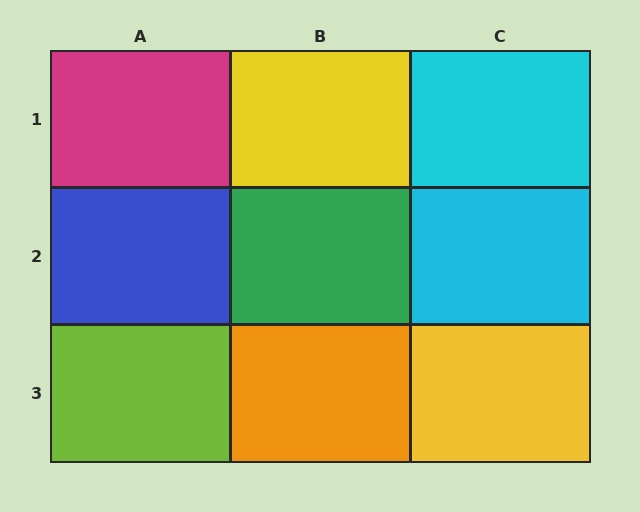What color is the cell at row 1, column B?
Yellow.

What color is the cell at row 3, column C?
Yellow.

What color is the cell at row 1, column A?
Magenta.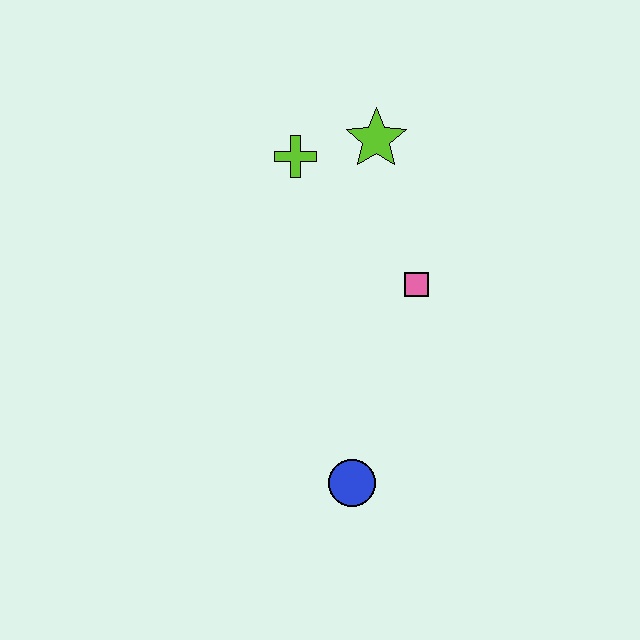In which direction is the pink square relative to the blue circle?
The pink square is above the blue circle.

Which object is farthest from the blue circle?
The lime star is farthest from the blue circle.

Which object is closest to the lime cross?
The lime star is closest to the lime cross.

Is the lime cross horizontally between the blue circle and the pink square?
No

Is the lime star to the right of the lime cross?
Yes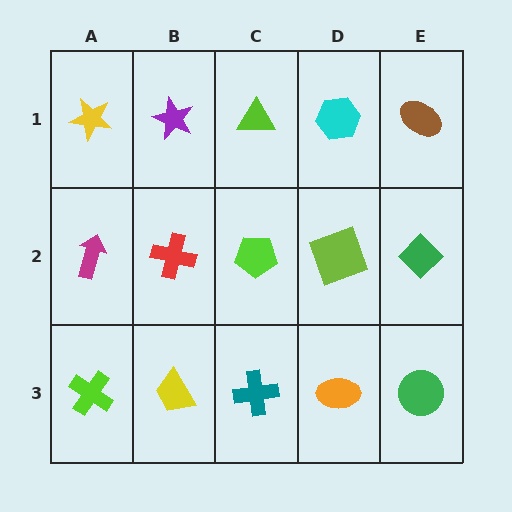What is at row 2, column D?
A lime square.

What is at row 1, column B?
A purple star.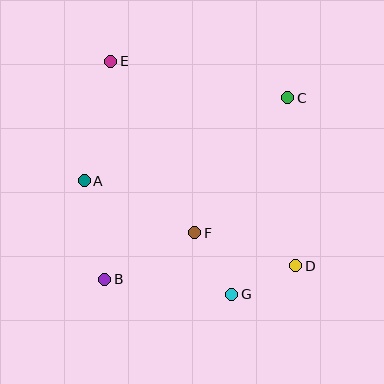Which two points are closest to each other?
Points D and G are closest to each other.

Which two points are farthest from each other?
Points D and E are farthest from each other.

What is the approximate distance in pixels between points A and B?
The distance between A and B is approximately 100 pixels.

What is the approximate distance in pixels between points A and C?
The distance between A and C is approximately 220 pixels.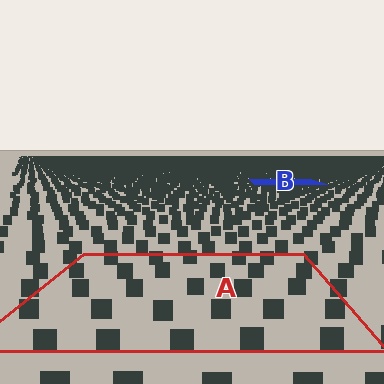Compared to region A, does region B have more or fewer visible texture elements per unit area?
Region B has more texture elements per unit area — they are packed more densely because it is farther away.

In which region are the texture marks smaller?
The texture marks are smaller in region B, because it is farther away.